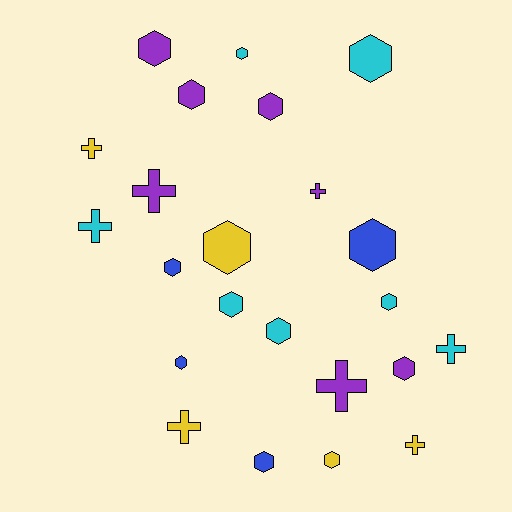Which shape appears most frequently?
Hexagon, with 15 objects.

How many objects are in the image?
There are 23 objects.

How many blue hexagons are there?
There are 4 blue hexagons.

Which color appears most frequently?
Cyan, with 7 objects.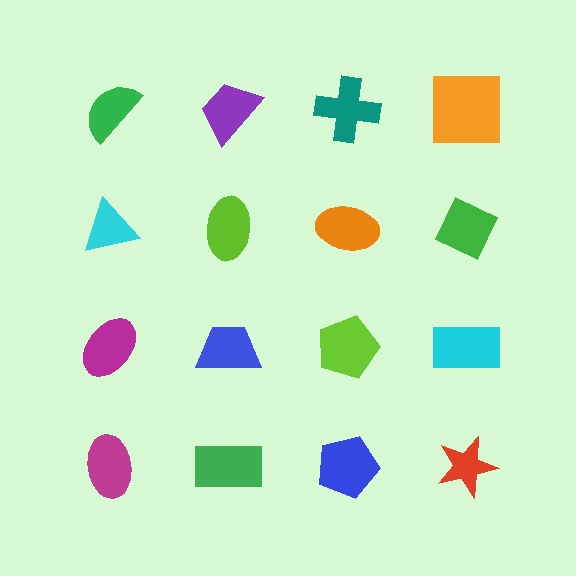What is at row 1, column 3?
A teal cross.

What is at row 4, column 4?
A red star.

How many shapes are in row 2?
4 shapes.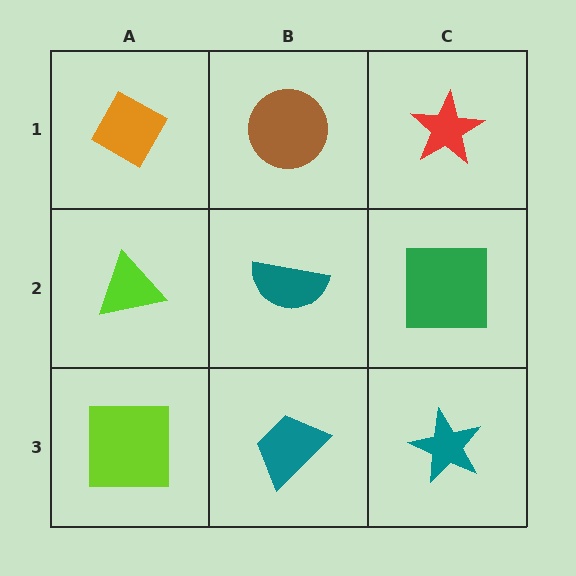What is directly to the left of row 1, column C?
A brown circle.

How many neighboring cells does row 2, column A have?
3.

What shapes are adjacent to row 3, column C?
A green square (row 2, column C), a teal trapezoid (row 3, column B).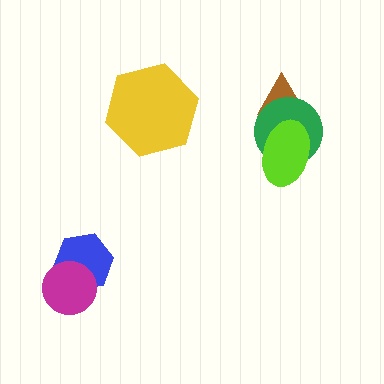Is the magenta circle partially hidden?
No, no other shape covers it.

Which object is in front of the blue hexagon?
The magenta circle is in front of the blue hexagon.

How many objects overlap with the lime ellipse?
2 objects overlap with the lime ellipse.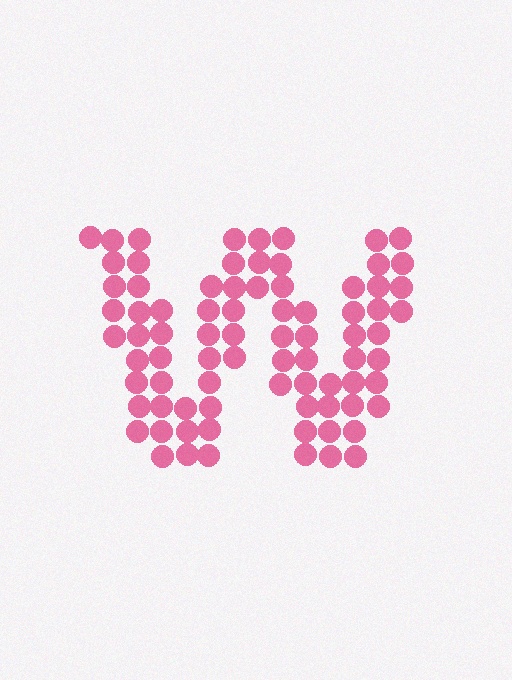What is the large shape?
The large shape is the letter W.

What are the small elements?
The small elements are circles.